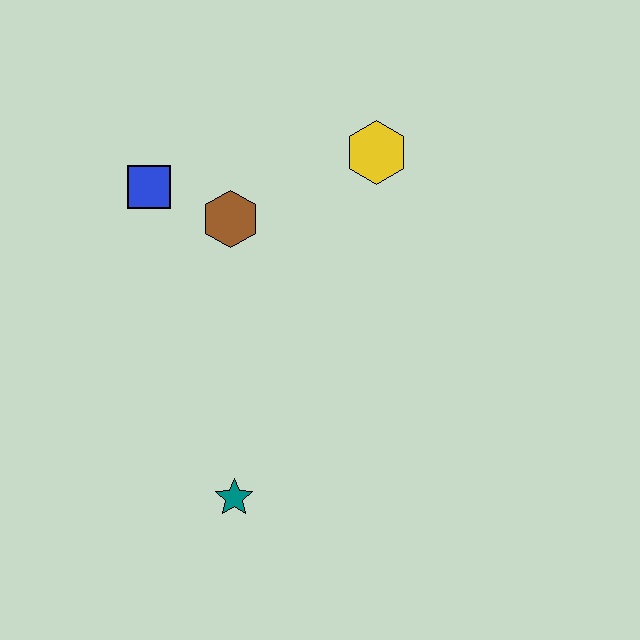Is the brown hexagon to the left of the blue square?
No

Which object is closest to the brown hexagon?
The blue square is closest to the brown hexagon.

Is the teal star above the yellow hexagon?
No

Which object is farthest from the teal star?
The yellow hexagon is farthest from the teal star.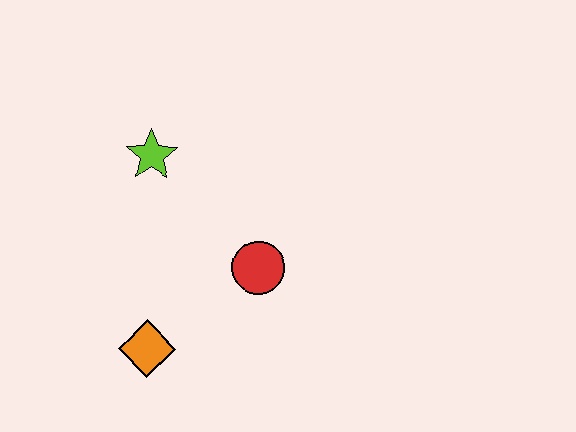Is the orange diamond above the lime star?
No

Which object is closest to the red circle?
The orange diamond is closest to the red circle.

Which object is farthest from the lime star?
The orange diamond is farthest from the lime star.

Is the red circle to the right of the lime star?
Yes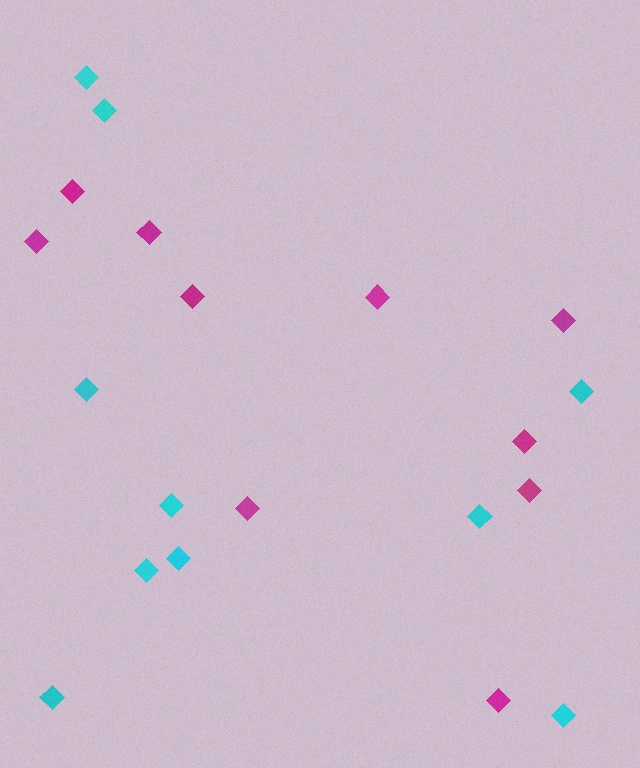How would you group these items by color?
There are 2 groups: one group of magenta diamonds (10) and one group of cyan diamonds (10).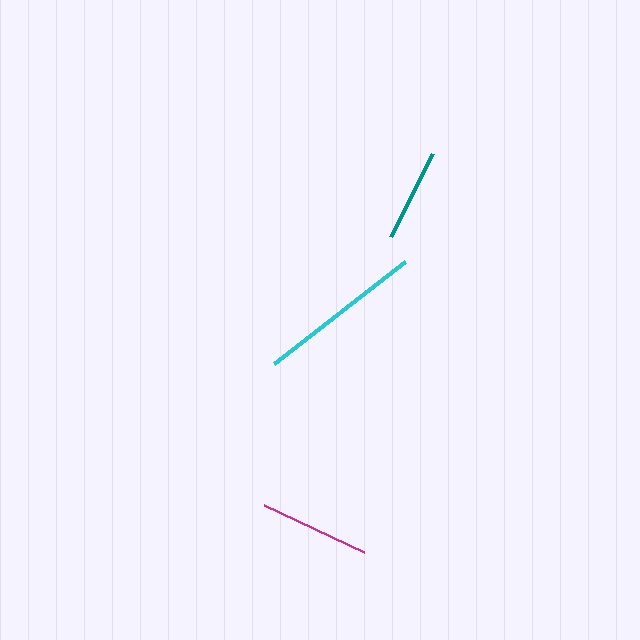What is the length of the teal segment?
The teal segment is approximately 93 pixels long.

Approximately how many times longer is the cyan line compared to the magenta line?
The cyan line is approximately 1.5 times the length of the magenta line.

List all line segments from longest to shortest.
From longest to shortest: cyan, magenta, teal.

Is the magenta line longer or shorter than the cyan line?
The cyan line is longer than the magenta line.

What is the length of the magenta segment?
The magenta segment is approximately 111 pixels long.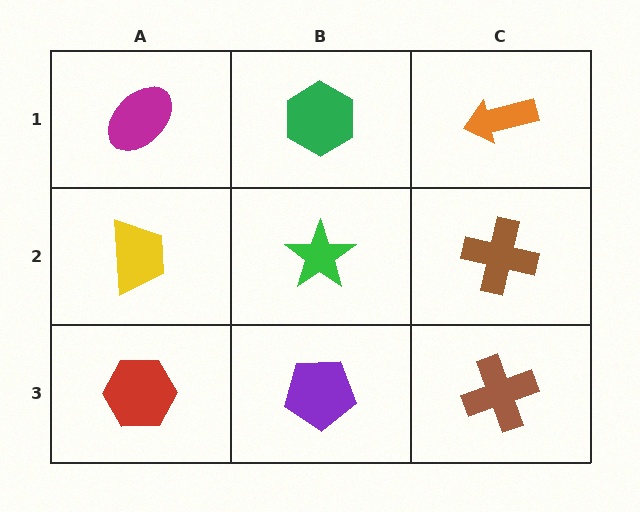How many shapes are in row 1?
3 shapes.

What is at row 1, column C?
An orange arrow.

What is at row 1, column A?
A magenta ellipse.